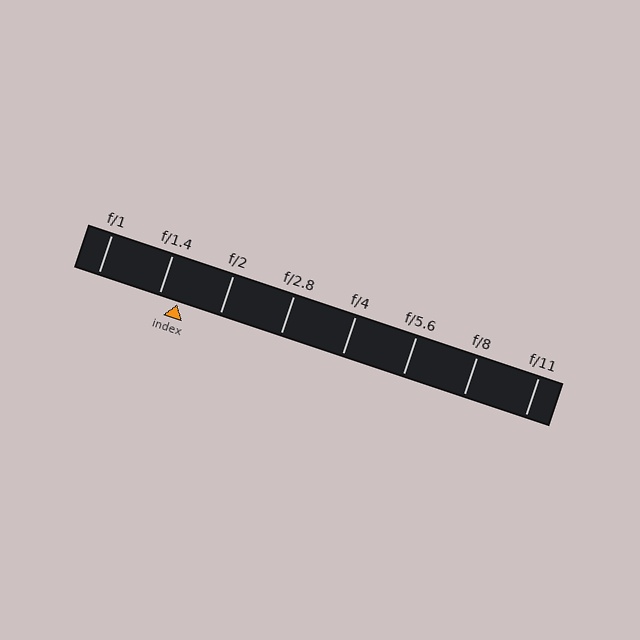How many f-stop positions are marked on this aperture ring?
There are 8 f-stop positions marked.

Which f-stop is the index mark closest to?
The index mark is closest to f/1.4.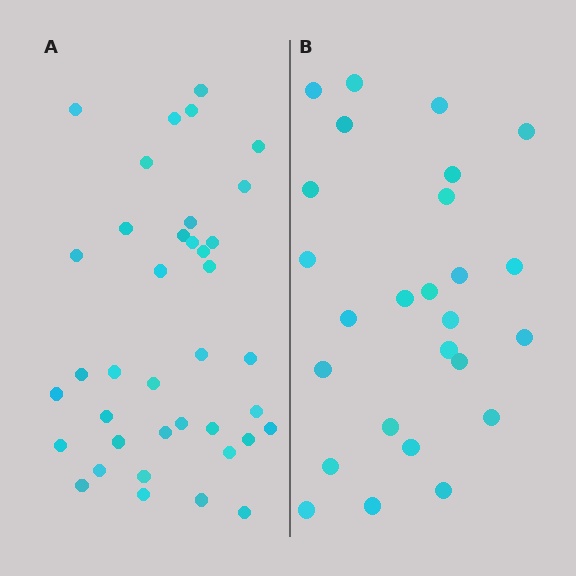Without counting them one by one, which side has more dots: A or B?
Region A (the left region) has more dots.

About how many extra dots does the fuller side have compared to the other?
Region A has roughly 12 or so more dots than region B.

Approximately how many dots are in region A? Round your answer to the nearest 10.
About 40 dots. (The exact count is 38, which rounds to 40.)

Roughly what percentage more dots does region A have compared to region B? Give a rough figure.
About 45% more.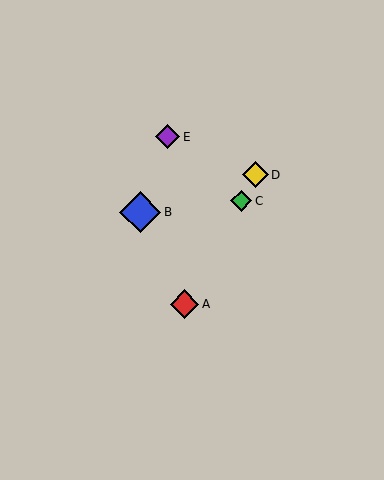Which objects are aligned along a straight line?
Objects A, C, D are aligned along a straight line.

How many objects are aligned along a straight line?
3 objects (A, C, D) are aligned along a straight line.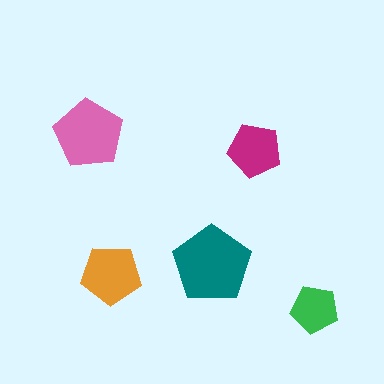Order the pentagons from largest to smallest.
the teal one, the pink one, the orange one, the magenta one, the green one.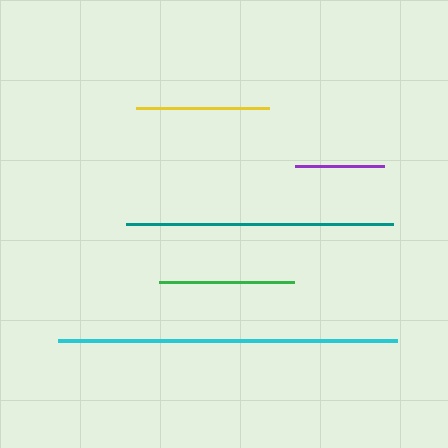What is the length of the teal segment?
The teal segment is approximately 267 pixels long.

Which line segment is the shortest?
The purple line is the shortest at approximately 89 pixels.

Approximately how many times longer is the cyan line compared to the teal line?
The cyan line is approximately 1.3 times the length of the teal line.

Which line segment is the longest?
The cyan line is the longest at approximately 339 pixels.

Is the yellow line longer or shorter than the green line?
The green line is longer than the yellow line.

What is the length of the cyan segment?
The cyan segment is approximately 339 pixels long.